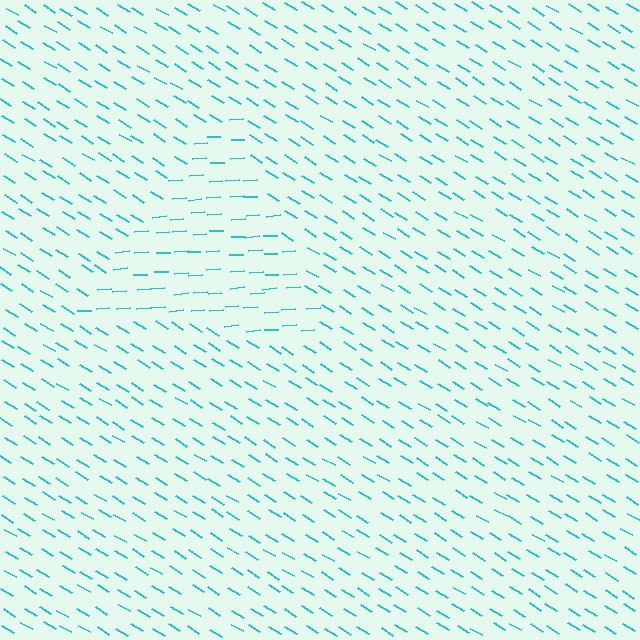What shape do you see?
I see a triangle.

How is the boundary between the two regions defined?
The boundary is defined purely by a change in line orientation (approximately 35 degrees difference). All lines are the same color and thickness.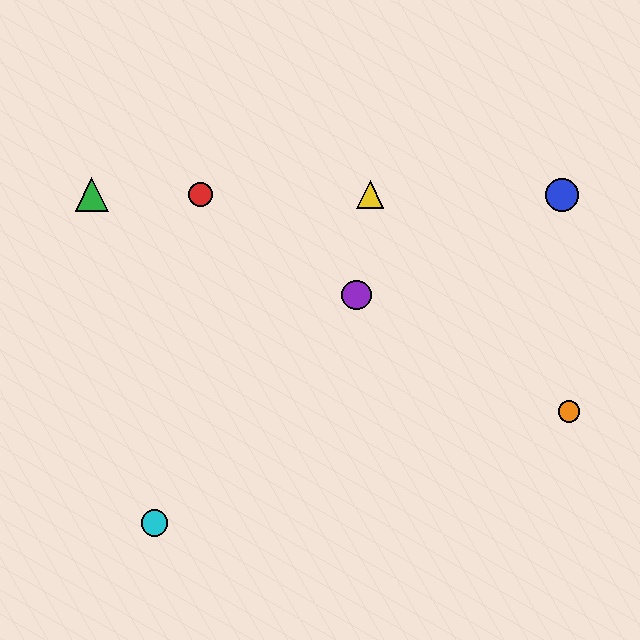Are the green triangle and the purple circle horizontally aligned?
No, the green triangle is at y≈195 and the purple circle is at y≈295.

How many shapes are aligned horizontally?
4 shapes (the red circle, the blue circle, the green triangle, the yellow triangle) are aligned horizontally.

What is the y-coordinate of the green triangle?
The green triangle is at y≈195.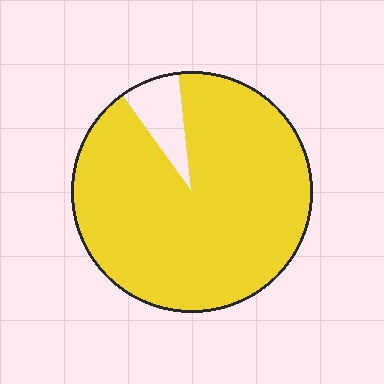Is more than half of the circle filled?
Yes.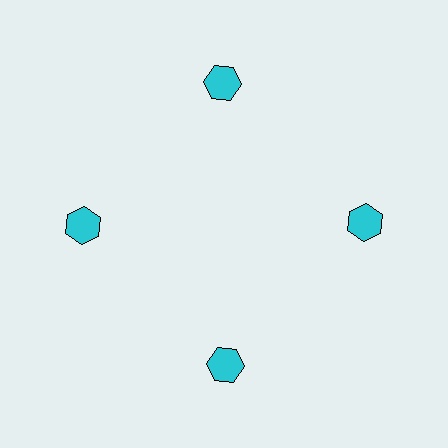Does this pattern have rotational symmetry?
Yes, this pattern has 4-fold rotational symmetry. It looks the same after rotating 90 degrees around the center.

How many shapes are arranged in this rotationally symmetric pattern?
There are 4 shapes, arranged in 4 groups of 1.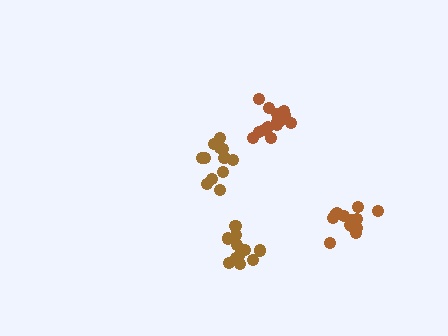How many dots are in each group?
Group 1: 12 dots, Group 2: 15 dots, Group 3: 15 dots, Group 4: 13 dots (55 total).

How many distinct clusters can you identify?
There are 4 distinct clusters.